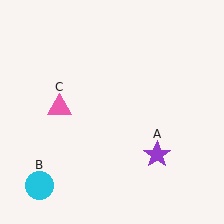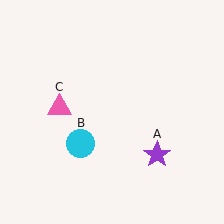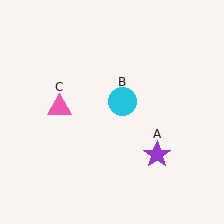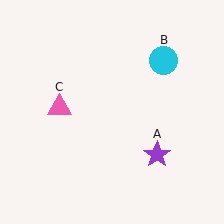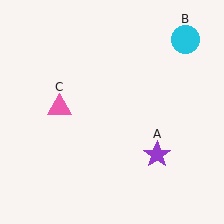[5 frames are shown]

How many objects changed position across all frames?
1 object changed position: cyan circle (object B).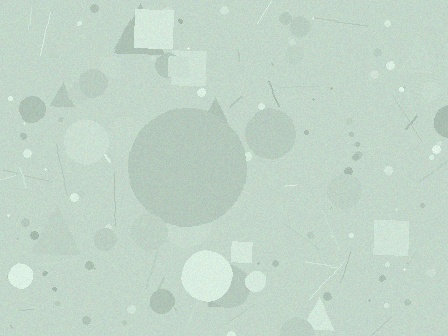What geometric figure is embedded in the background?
A circle is embedded in the background.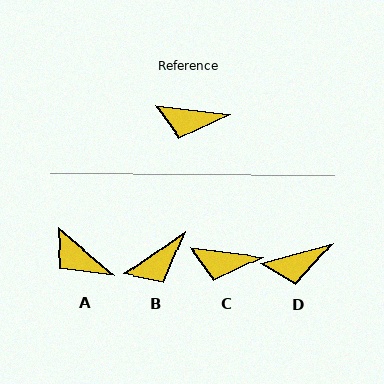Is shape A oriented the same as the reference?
No, it is off by about 33 degrees.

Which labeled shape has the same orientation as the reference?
C.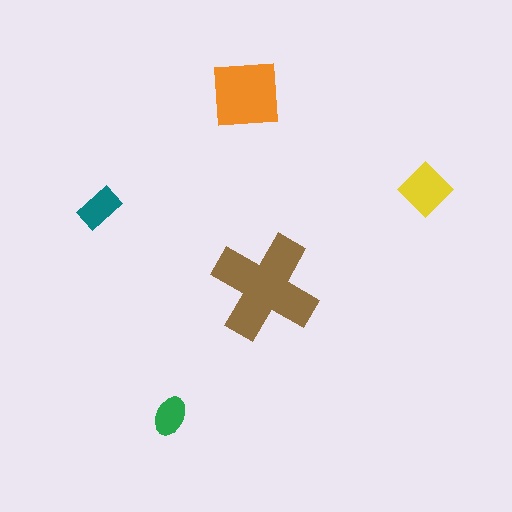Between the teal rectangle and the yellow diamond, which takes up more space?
The yellow diamond.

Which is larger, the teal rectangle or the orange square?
The orange square.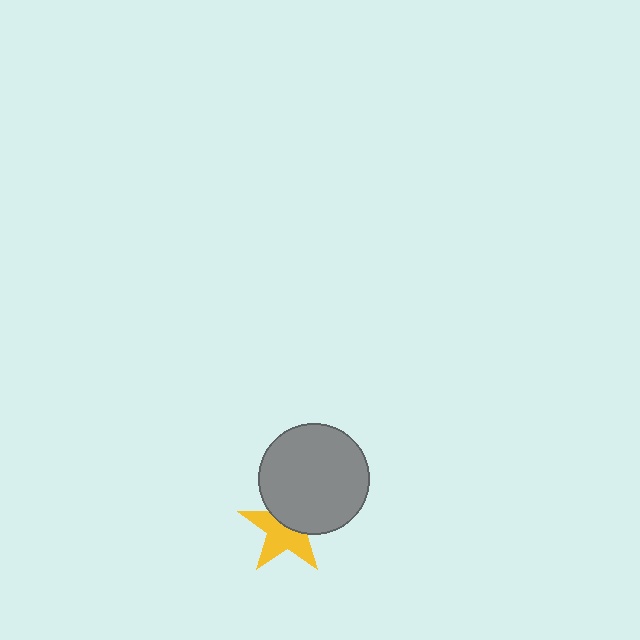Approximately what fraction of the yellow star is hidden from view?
Roughly 43% of the yellow star is hidden behind the gray circle.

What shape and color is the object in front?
The object in front is a gray circle.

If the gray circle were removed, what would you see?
You would see the complete yellow star.